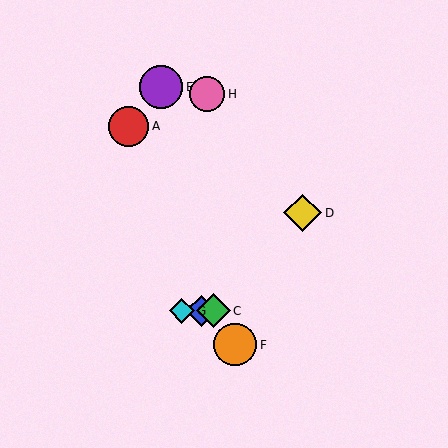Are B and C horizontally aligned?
Yes, both are at y≈311.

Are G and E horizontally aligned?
No, G is at y≈311 and E is at y≈87.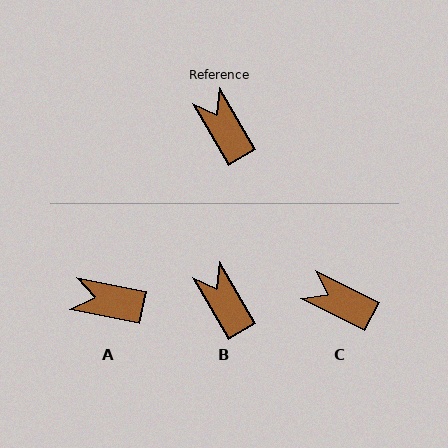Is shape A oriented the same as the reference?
No, it is off by about 48 degrees.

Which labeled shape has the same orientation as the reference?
B.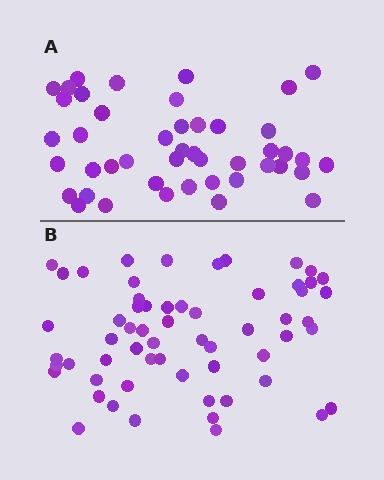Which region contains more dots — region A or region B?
Region B (the bottom region) has more dots.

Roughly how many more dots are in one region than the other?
Region B has approximately 15 more dots than region A.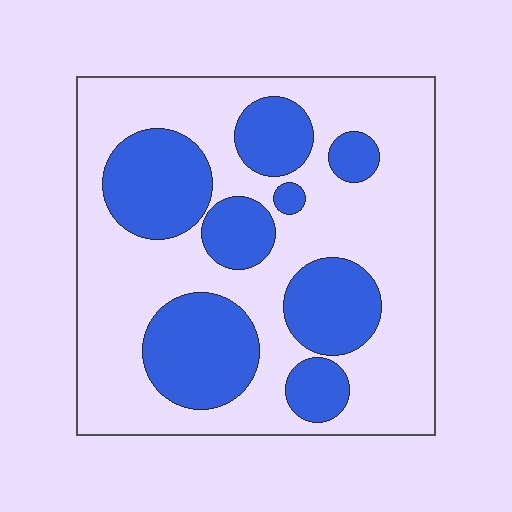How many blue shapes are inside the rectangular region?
8.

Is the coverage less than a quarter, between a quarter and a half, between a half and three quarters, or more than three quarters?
Between a quarter and a half.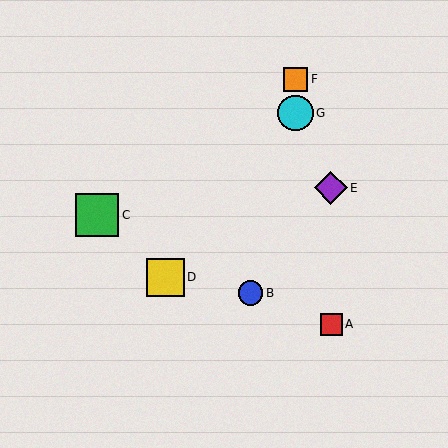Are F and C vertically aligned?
No, F is at x≈296 and C is at x≈97.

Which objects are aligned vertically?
Objects F, G are aligned vertically.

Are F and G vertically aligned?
Yes, both are at x≈296.